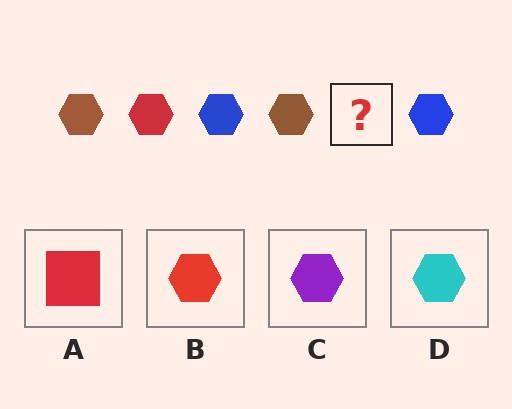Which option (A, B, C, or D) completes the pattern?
B.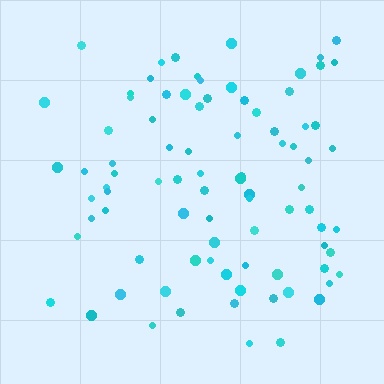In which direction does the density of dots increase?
From left to right, with the right side densest.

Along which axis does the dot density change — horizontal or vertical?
Horizontal.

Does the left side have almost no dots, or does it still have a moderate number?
Still a moderate number, just noticeably fewer than the right.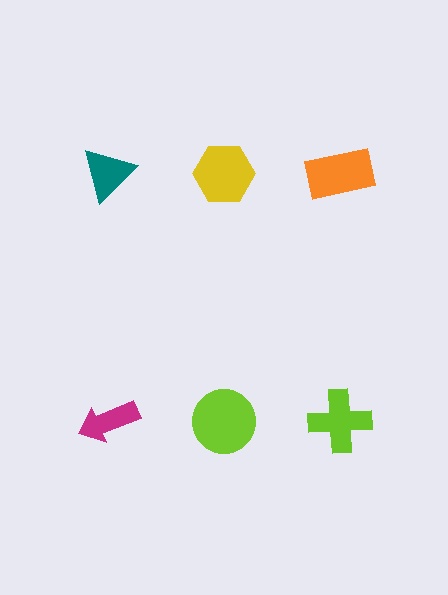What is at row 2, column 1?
A magenta arrow.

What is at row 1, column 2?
A yellow hexagon.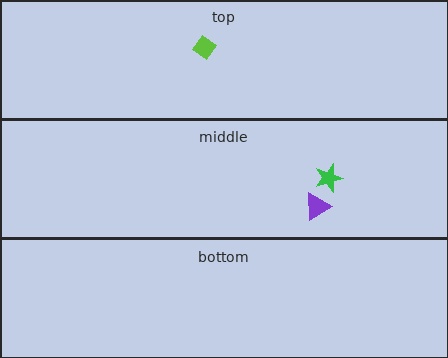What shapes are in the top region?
The lime diamond.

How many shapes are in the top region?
1.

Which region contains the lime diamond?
The top region.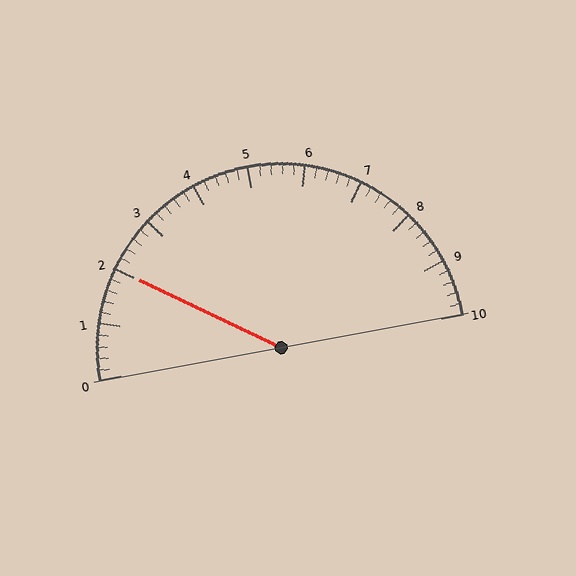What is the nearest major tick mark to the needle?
The nearest major tick mark is 2.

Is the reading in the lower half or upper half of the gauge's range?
The reading is in the lower half of the range (0 to 10).